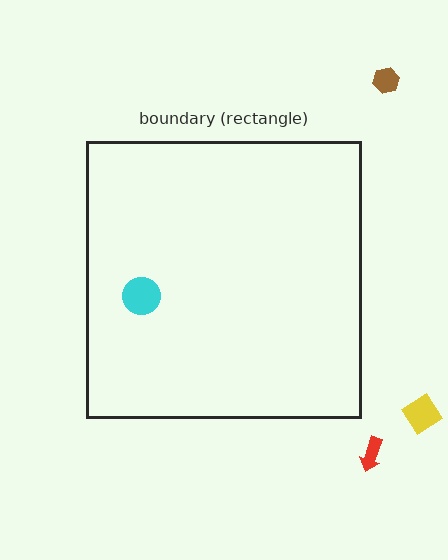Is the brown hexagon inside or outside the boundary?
Outside.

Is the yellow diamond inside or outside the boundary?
Outside.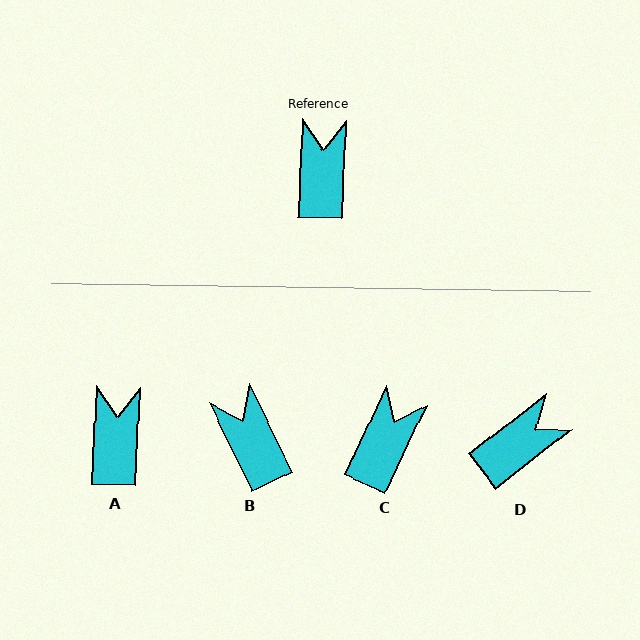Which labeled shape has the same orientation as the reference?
A.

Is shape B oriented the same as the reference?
No, it is off by about 29 degrees.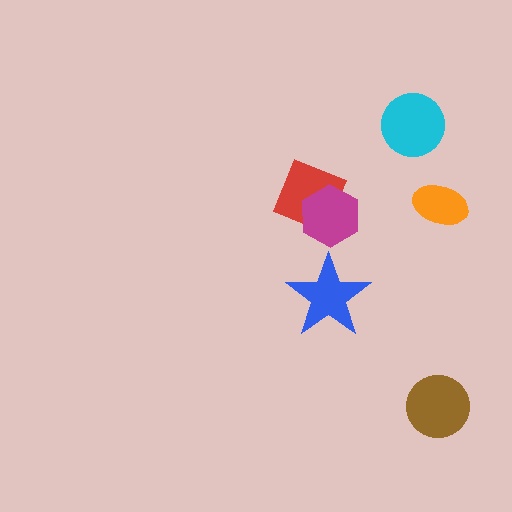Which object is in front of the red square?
The magenta hexagon is in front of the red square.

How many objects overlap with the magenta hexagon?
1 object overlaps with the magenta hexagon.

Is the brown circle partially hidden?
No, no other shape covers it.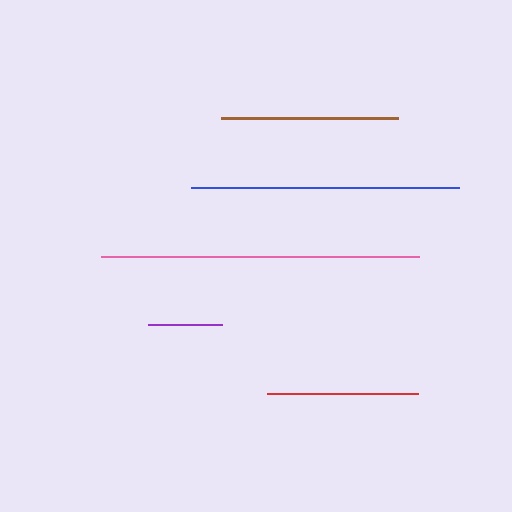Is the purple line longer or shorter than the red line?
The red line is longer than the purple line.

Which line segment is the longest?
The pink line is the longest at approximately 318 pixels.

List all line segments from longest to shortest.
From longest to shortest: pink, blue, brown, red, purple.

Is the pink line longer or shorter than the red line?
The pink line is longer than the red line.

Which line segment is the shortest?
The purple line is the shortest at approximately 75 pixels.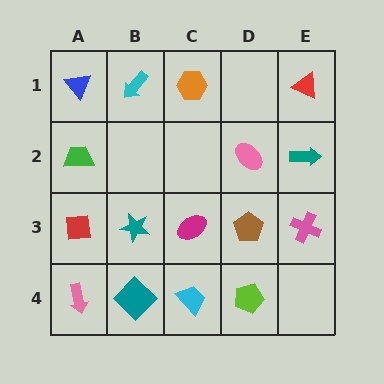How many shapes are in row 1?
4 shapes.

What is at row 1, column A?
A blue triangle.